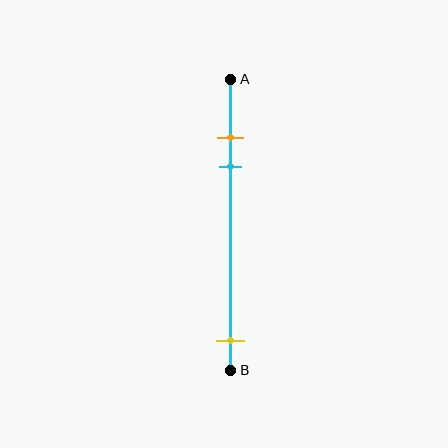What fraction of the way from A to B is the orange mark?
The orange mark is approximately 20% (0.2) of the way from A to B.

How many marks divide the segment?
There are 3 marks dividing the segment.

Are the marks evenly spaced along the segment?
No, the marks are not evenly spaced.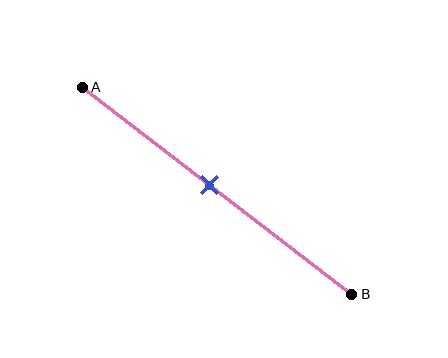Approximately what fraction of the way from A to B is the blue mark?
The blue mark is approximately 45% of the way from A to B.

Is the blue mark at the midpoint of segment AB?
Yes, the mark is approximately at the midpoint.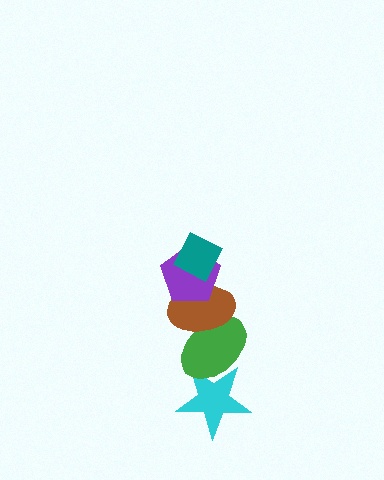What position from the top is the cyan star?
The cyan star is 5th from the top.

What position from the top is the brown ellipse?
The brown ellipse is 3rd from the top.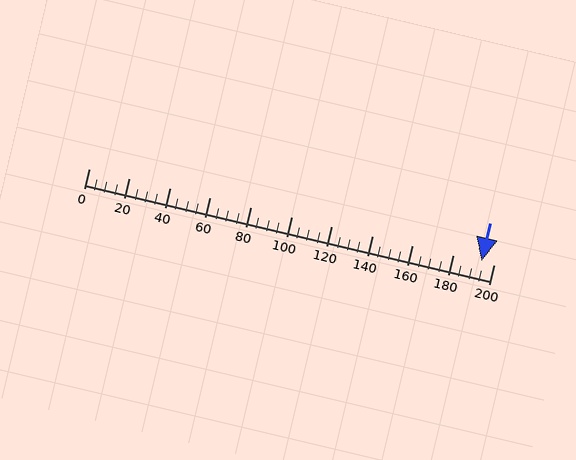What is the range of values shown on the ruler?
The ruler shows values from 0 to 200.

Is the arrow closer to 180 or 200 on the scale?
The arrow is closer to 200.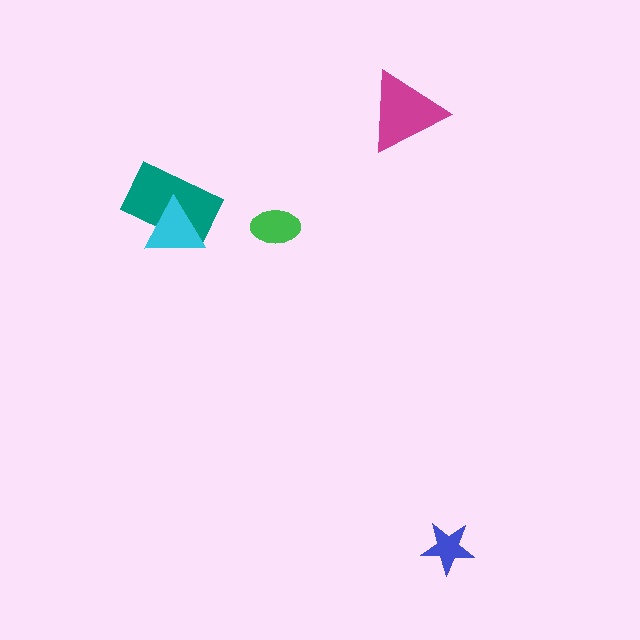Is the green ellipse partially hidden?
No, no other shape covers it.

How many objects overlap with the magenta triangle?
0 objects overlap with the magenta triangle.